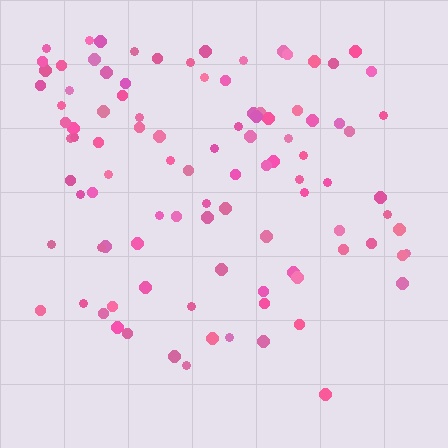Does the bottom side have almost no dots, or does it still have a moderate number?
Still a moderate number, just noticeably fewer than the top.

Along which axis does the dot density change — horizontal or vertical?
Vertical.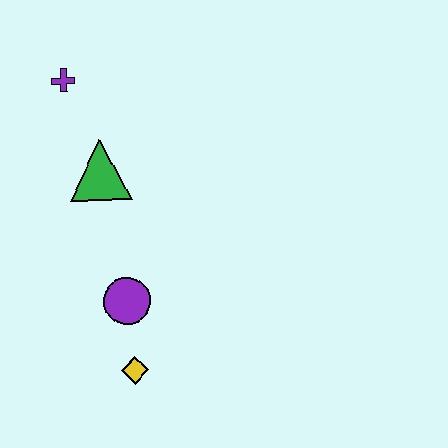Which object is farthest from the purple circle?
The purple cross is farthest from the purple circle.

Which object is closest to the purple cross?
The green triangle is closest to the purple cross.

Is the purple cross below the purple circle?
No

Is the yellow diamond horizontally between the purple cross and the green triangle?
No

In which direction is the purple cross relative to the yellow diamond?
The purple cross is above the yellow diamond.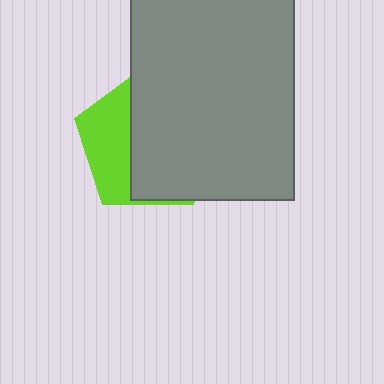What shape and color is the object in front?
The object in front is a gray rectangle.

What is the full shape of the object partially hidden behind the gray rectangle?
The partially hidden object is a lime pentagon.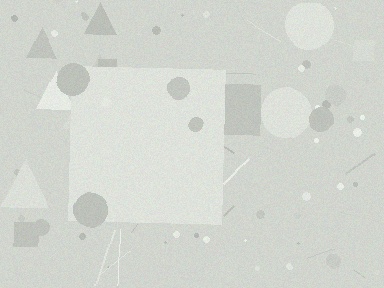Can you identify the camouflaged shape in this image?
The camouflaged shape is a square.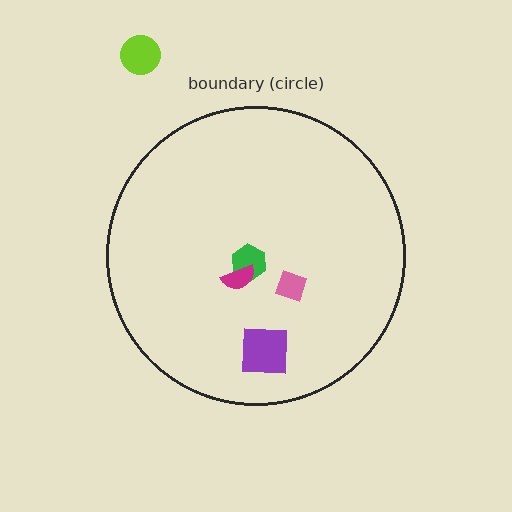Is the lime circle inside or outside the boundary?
Outside.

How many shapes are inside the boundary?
4 inside, 1 outside.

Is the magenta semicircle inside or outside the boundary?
Inside.